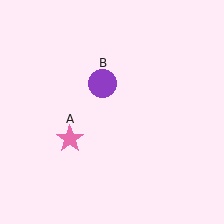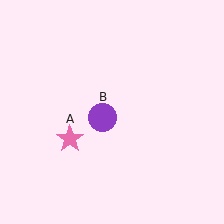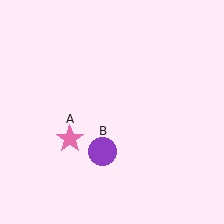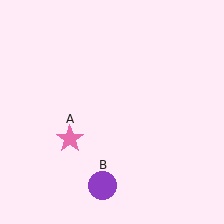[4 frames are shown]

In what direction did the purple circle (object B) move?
The purple circle (object B) moved down.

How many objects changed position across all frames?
1 object changed position: purple circle (object B).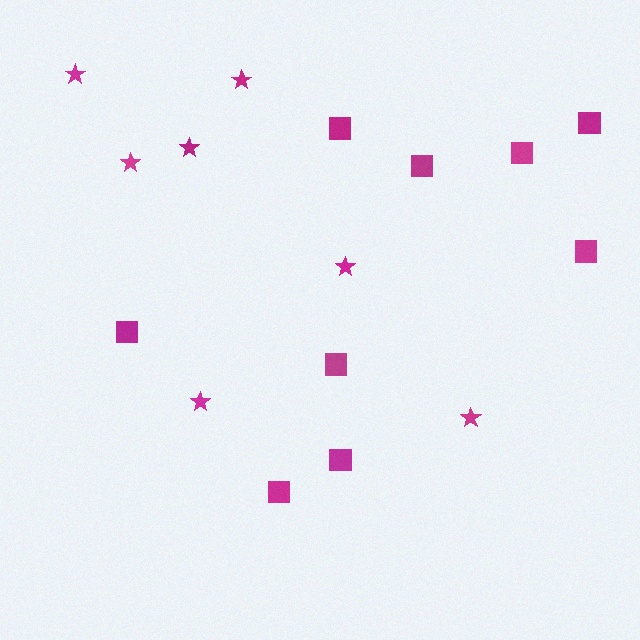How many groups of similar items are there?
There are 2 groups: one group of stars (7) and one group of squares (9).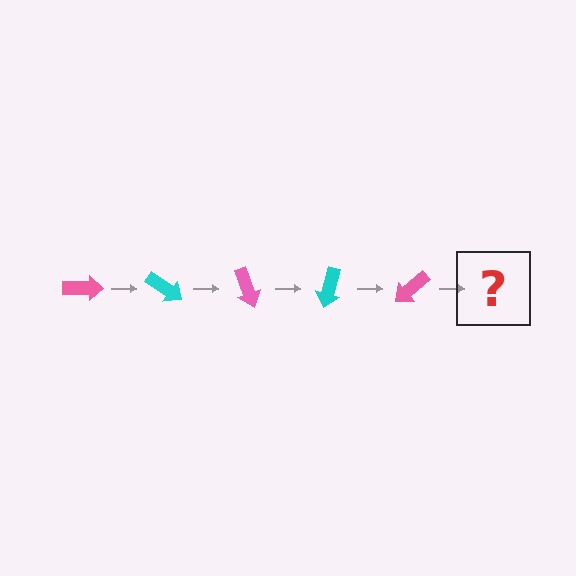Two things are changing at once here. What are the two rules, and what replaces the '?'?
The two rules are that it rotates 35 degrees each step and the color cycles through pink and cyan. The '?' should be a cyan arrow, rotated 175 degrees from the start.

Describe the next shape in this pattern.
It should be a cyan arrow, rotated 175 degrees from the start.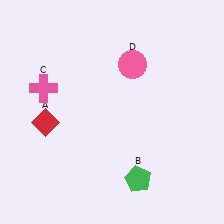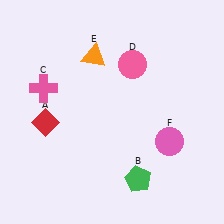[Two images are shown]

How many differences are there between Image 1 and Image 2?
There are 2 differences between the two images.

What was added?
An orange triangle (E), a pink circle (F) were added in Image 2.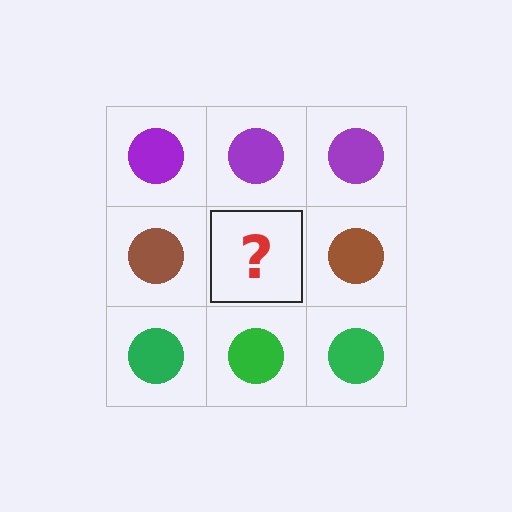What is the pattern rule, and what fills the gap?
The rule is that each row has a consistent color. The gap should be filled with a brown circle.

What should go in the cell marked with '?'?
The missing cell should contain a brown circle.